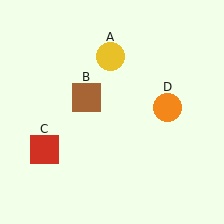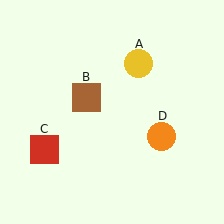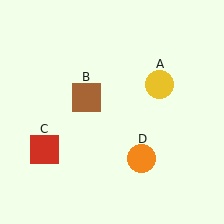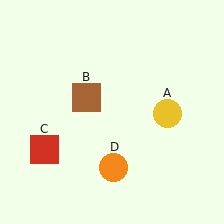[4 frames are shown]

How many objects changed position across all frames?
2 objects changed position: yellow circle (object A), orange circle (object D).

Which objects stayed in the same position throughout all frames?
Brown square (object B) and red square (object C) remained stationary.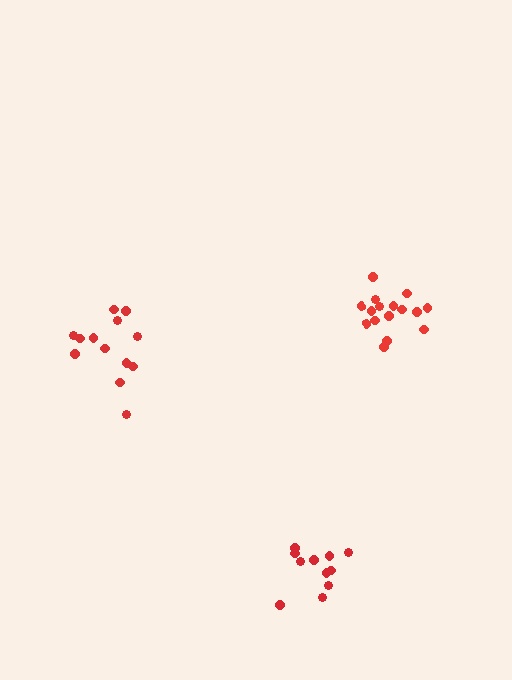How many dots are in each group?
Group 1: 13 dots, Group 2: 16 dots, Group 3: 11 dots (40 total).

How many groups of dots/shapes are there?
There are 3 groups.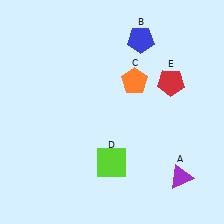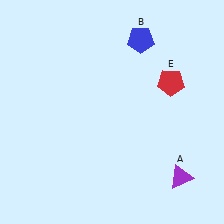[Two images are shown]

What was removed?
The orange pentagon (C), the lime square (D) were removed in Image 2.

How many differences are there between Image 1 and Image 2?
There are 2 differences between the two images.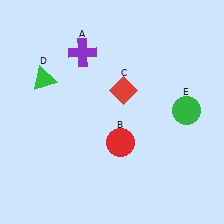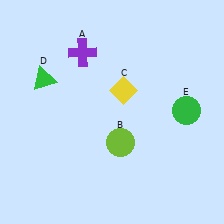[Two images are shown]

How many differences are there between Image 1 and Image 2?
There are 2 differences between the two images.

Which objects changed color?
B changed from red to lime. C changed from red to yellow.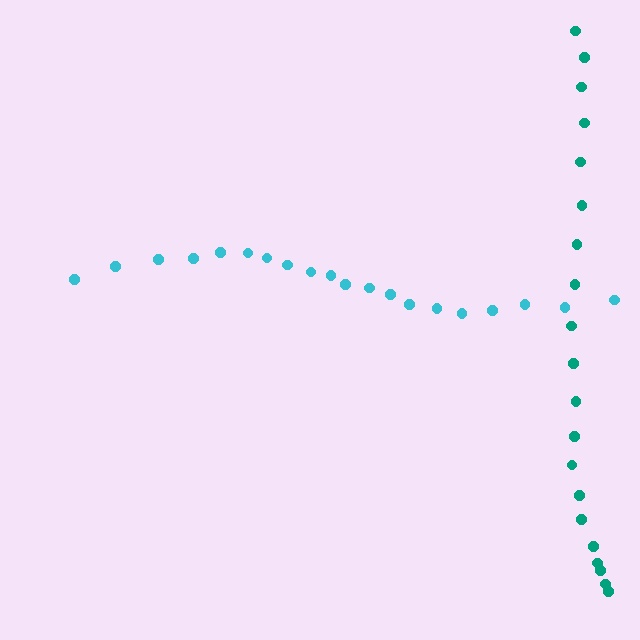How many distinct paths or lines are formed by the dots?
There are 2 distinct paths.